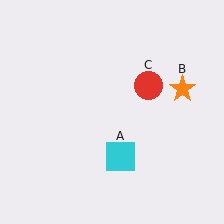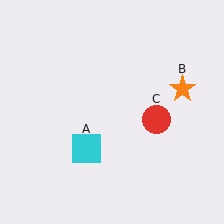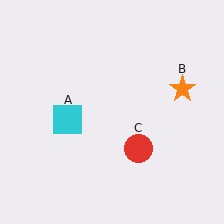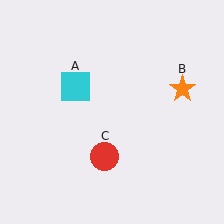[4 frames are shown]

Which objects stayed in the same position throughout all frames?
Orange star (object B) remained stationary.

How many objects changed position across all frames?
2 objects changed position: cyan square (object A), red circle (object C).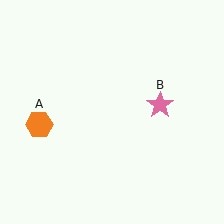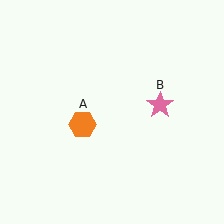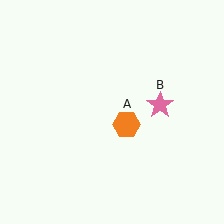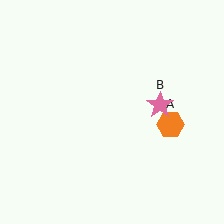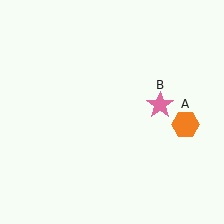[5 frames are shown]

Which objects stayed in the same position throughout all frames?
Pink star (object B) remained stationary.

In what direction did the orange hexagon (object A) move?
The orange hexagon (object A) moved right.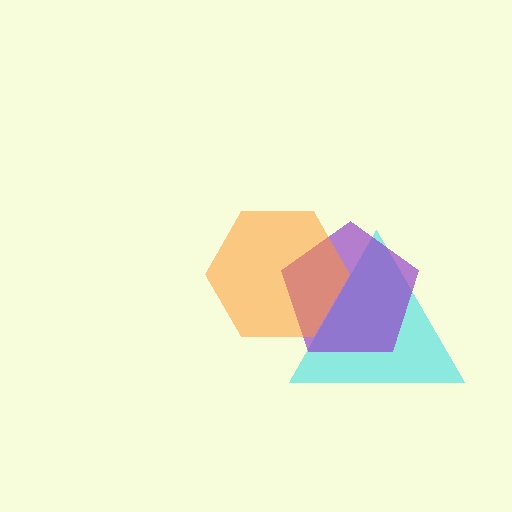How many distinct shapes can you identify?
There are 3 distinct shapes: a cyan triangle, a purple pentagon, an orange hexagon.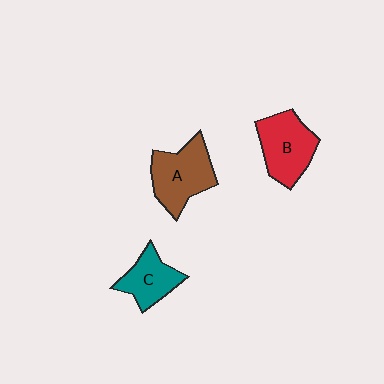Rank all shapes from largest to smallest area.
From largest to smallest: A (brown), B (red), C (teal).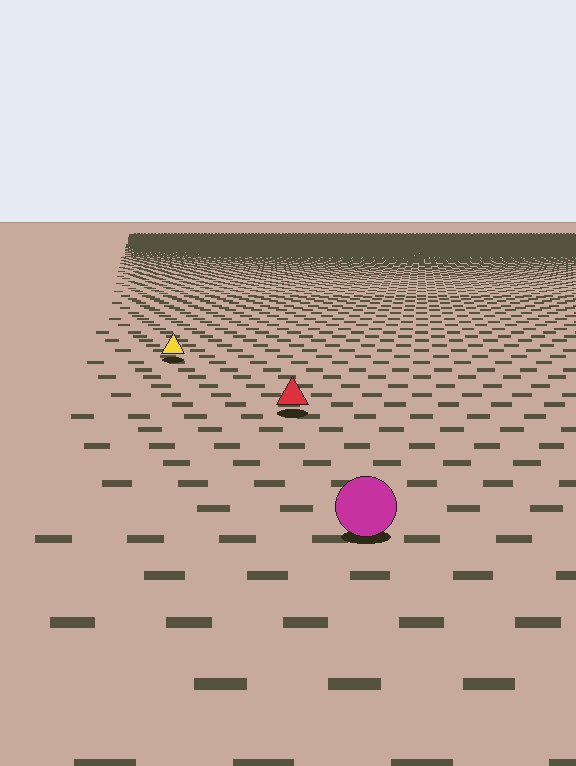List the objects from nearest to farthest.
From nearest to farthest: the magenta circle, the red triangle, the yellow triangle.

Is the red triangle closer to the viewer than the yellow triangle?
Yes. The red triangle is closer — you can tell from the texture gradient: the ground texture is coarser near it.